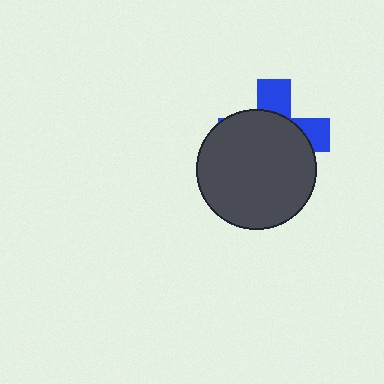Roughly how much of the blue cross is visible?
A small part of it is visible (roughly 31%).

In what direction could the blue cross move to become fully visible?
The blue cross could move up. That would shift it out from behind the dark gray circle entirely.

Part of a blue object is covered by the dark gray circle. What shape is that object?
It is a cross.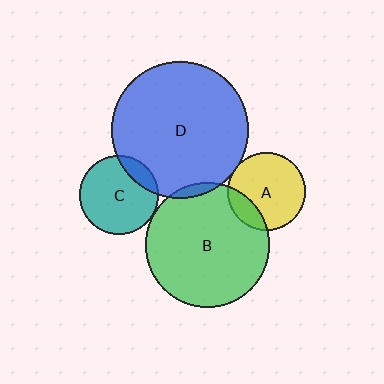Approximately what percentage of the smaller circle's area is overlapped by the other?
Approximately 5%.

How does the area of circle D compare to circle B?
Approximately 1.2 times.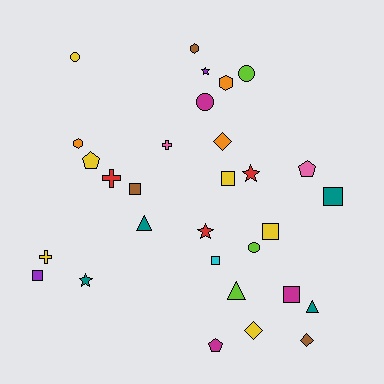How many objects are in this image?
There are 30 objects.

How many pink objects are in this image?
There are 2 pink objects.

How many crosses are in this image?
There are 3 crosses.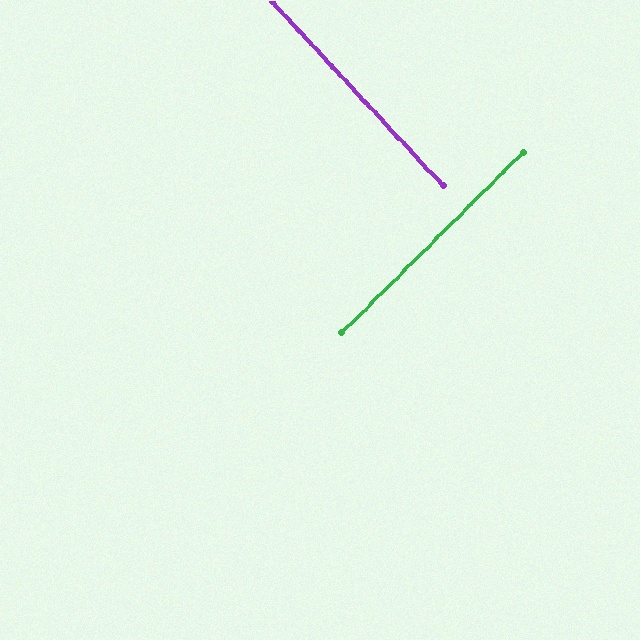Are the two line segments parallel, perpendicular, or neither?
Perpendicular — they meet at approximately 88°.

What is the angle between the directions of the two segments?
Approximately 88 degrees.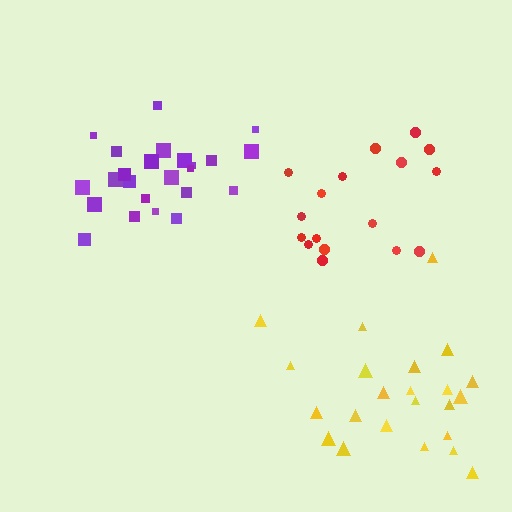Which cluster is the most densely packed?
Purple.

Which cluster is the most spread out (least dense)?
Yellow.